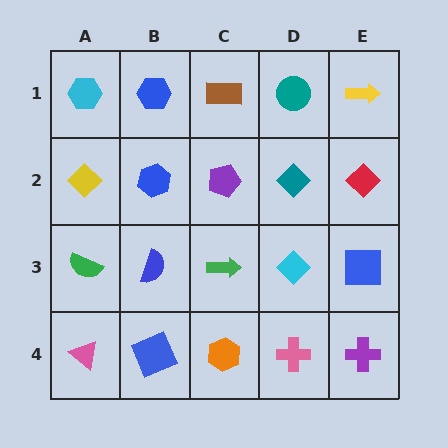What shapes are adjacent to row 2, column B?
A blue hexagon (row 1, column B), a blue semicircle (row 3, column B), a yellow diamond (row 2, column A), a purple pentagon (row 2, column C).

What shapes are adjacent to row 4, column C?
A green arrow (row 3, column C), a blue square (row 4, column B), a pink cross (row 4, column D).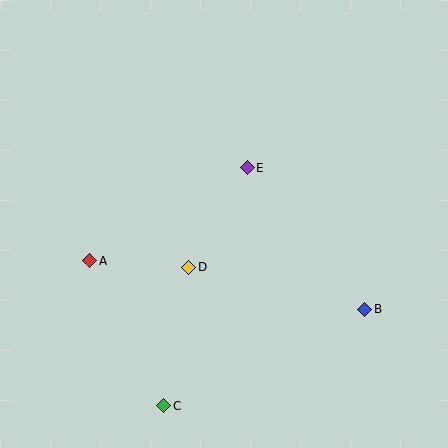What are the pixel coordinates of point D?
Point D is at (189, 267).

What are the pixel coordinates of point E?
Point E is at (247, 168).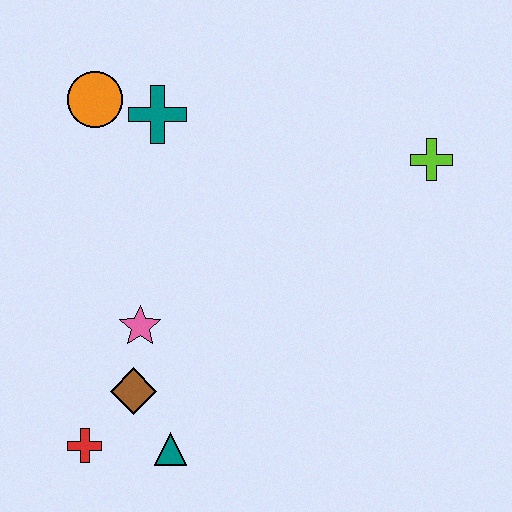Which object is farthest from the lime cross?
The red cross is farthest from the lime cross.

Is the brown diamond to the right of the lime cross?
No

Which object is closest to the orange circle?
The teal cross is closest to the orange circle.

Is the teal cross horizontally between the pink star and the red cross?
No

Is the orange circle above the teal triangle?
Yes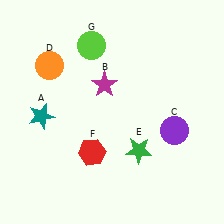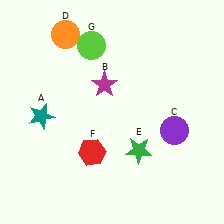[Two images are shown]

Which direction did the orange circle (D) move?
The orange circle (D) moved up.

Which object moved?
The orange circle (D) moved up.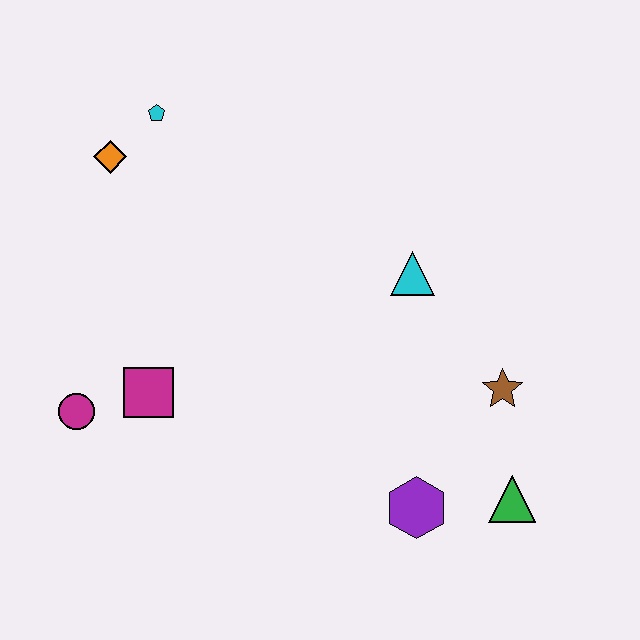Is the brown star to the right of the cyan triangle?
Yes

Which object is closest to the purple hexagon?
The green triangle is closest to the purple hexagon.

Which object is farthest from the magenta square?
The green triangle is farthest from the magenta square.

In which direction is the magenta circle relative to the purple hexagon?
The magenta circle is to the left of the purple hexagon.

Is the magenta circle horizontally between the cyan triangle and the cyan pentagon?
No